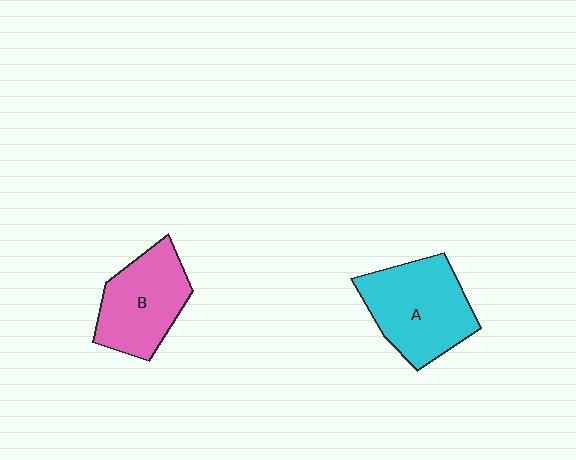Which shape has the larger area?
Shape A (cyan).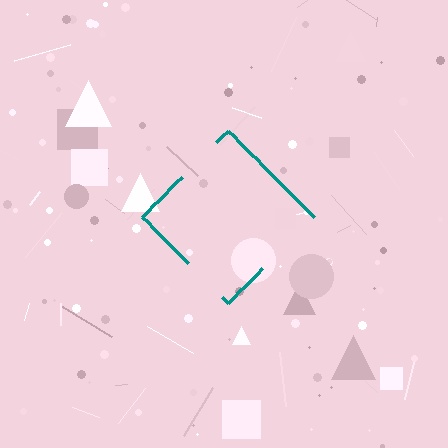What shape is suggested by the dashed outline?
The dashed outline suggests a diamond.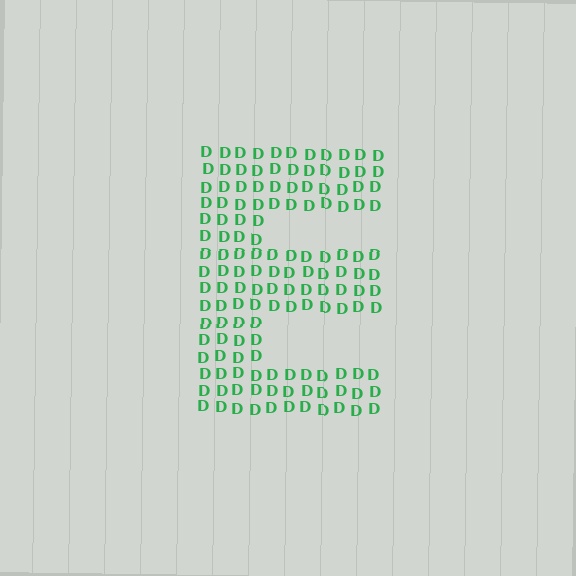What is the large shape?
The large shape is the letter E.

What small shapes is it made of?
It is made of small letter D's.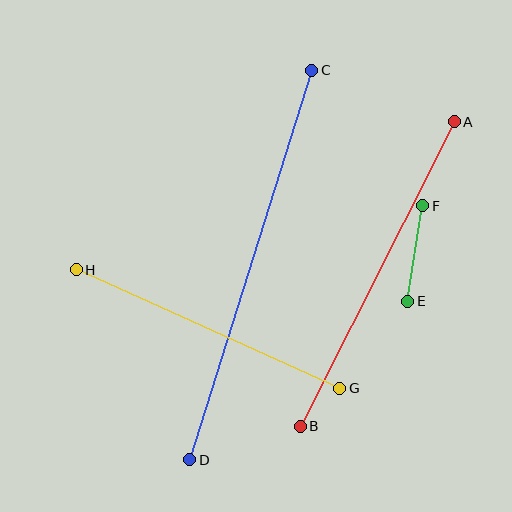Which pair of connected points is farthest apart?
Points C and D are farthest apart.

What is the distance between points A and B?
The distance is approximately 341 pixels.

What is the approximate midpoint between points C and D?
The midpoint is at approximately (251, 265) pixels.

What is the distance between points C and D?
The distance is approximately 408 pixels.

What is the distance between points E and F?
The distance is approximately 96 pixels.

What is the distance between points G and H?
The distance is approximately 289 pixels.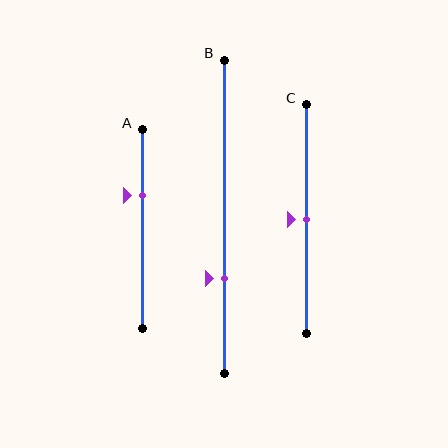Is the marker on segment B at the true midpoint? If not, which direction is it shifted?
No, the marker on segment B is shifted downward by about 20% of the segment length.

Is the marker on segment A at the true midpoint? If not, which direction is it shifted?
No, the marker on segment A is shifted upward by about 17% of the segment length.